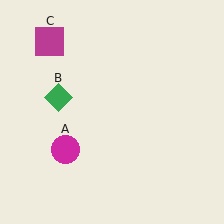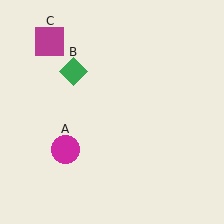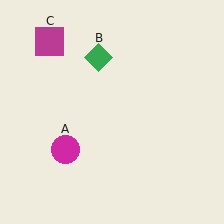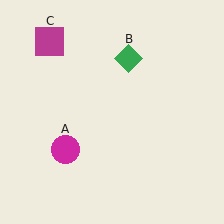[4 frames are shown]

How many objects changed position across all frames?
1 object changed position: green diamond (object B).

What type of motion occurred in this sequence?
The green diamond (object B) rotated clockwise around the center of the scene.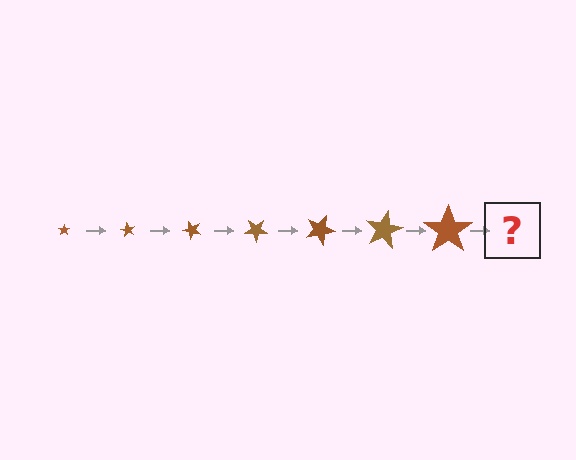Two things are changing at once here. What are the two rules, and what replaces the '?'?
The two rules are that the star grows larger each step and it rotates 60 degrees each step. The '?' should be a star, larger than the previous one and rotated 420 degrees from the start.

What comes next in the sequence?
The next element should be a star, larger than the previous one and rotated 420 degrees from the start.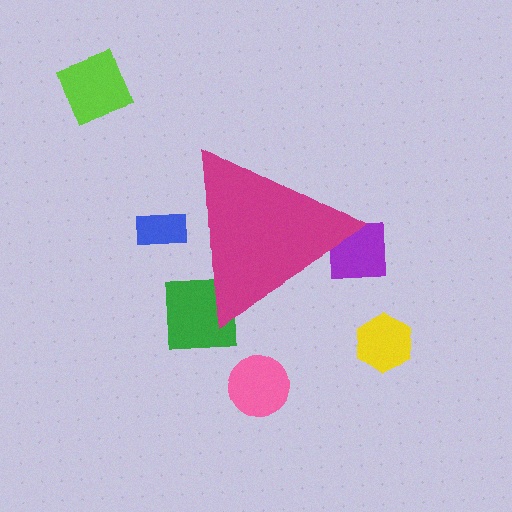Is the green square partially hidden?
Yes, the green square is partially hidden behind the magenta triangle.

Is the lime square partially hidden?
No, the lime square is fully visible.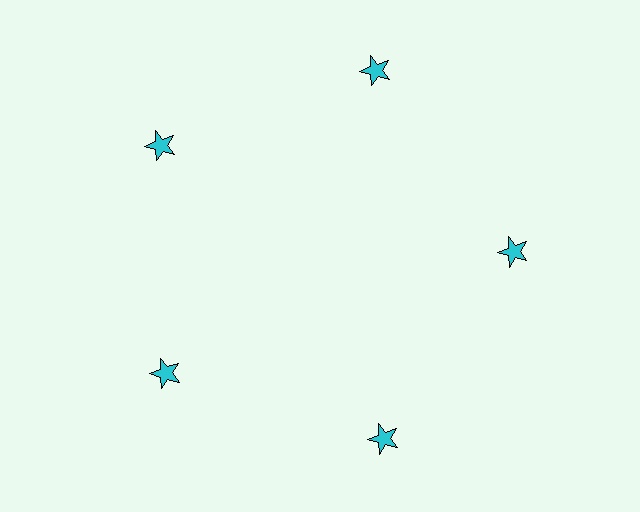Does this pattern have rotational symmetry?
Yes, this pattern has 5-fold rotational symmetry. It looks the same after rotating 72 degrees around the center.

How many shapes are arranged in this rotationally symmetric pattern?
There are 5 shapes, arranged in 5 groups of 1.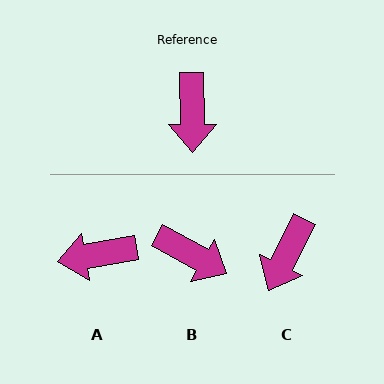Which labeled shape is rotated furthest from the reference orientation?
A, about 80 degrees away.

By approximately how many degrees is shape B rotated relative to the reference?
Approximately 60 degrees counter-clockwise.